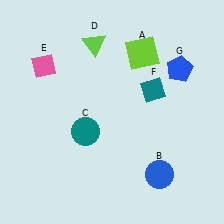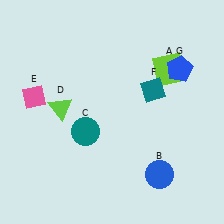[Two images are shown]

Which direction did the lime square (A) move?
The lime square (A) moved right.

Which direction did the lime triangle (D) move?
The lime triangle (D) moved down.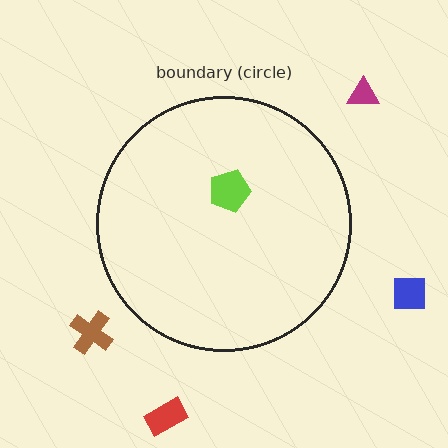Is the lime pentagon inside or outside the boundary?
Inside.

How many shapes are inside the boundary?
1 inside, 4 outside.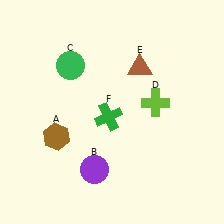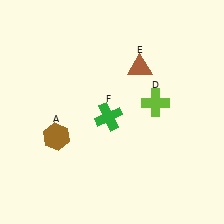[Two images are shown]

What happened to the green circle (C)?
The green circle (C) was removed in Image 2. It was in the top-left area of Image 1.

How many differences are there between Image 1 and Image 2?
There are 2 differences between the two images.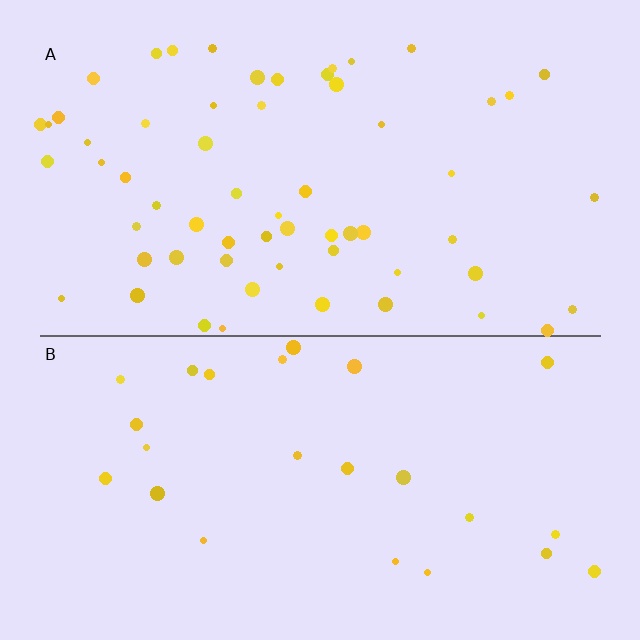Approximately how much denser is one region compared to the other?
Approximately 2.5× — region A over region B.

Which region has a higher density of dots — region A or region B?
A (the top).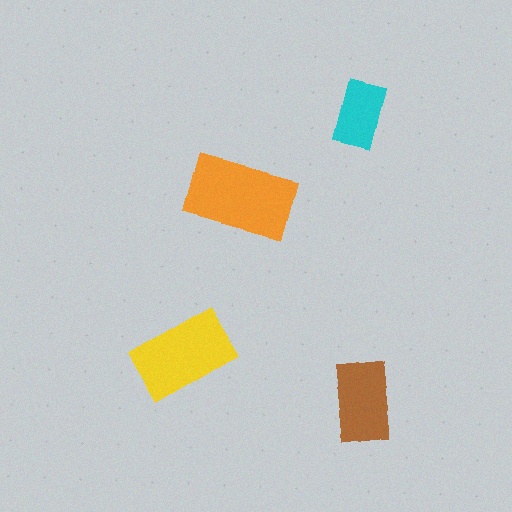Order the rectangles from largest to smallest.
the orange one, the yellow one, the brown one, the cyan one.